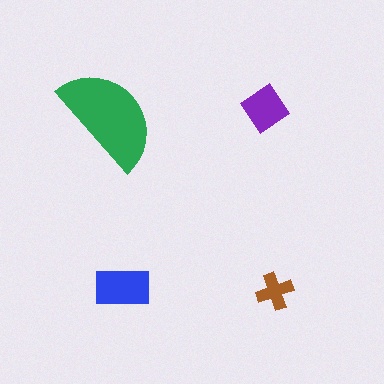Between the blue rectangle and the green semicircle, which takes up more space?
The green semicircle.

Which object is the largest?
The green semicircle.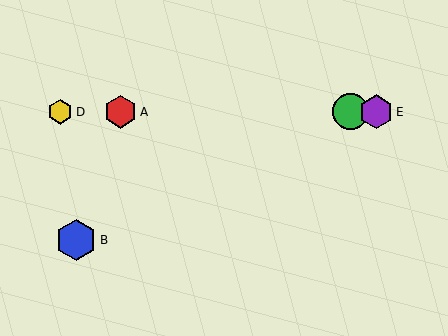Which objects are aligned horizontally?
Objects A, C, D, E are aligned horizontally.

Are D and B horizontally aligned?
No, D is at y≈112 and B is at y≈240.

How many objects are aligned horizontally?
4 objects (A, C, D, E) are aligned horizontally.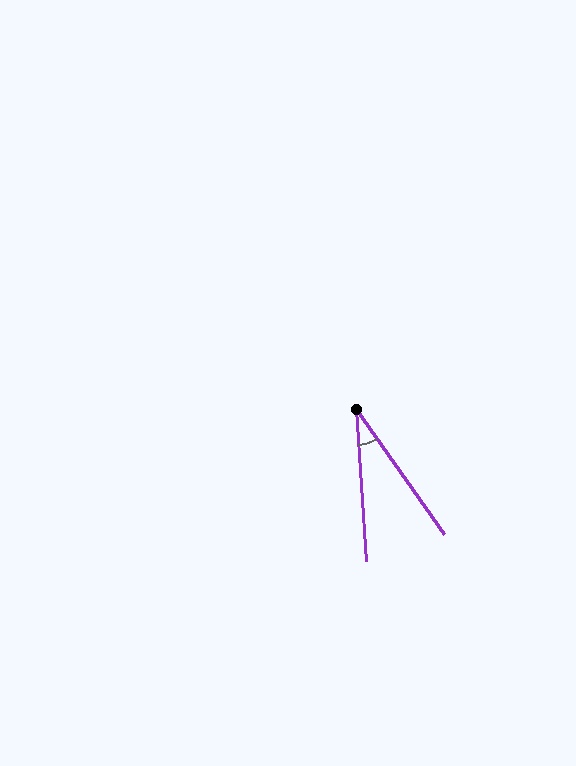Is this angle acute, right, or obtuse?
It is acute.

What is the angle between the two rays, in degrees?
Approximately 31 degrees.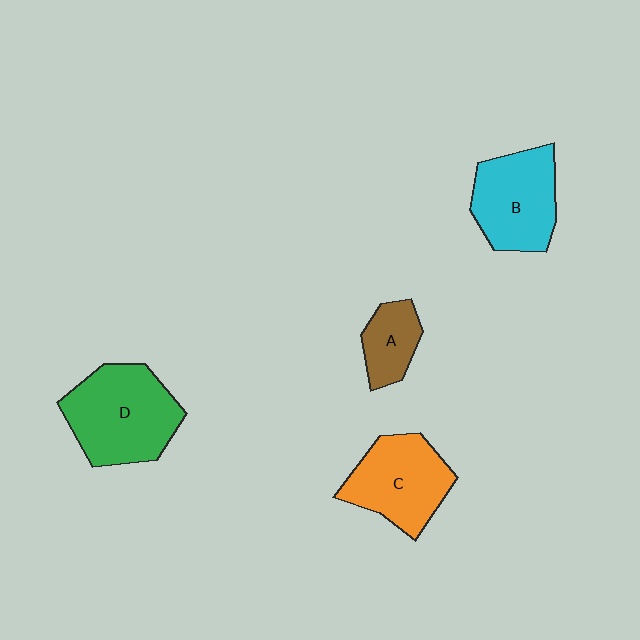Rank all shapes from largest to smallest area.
From largest to smallest: D (green), C (orange), B (cyan), A (brown).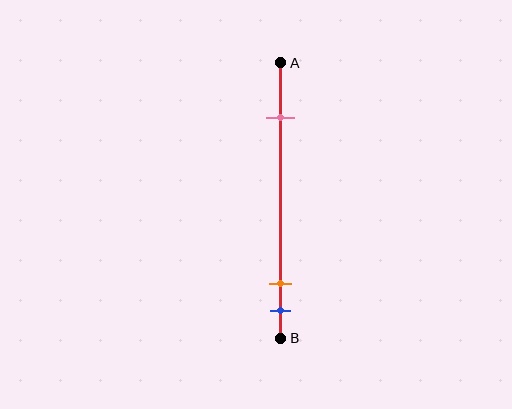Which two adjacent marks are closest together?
The orange and blue marks are the closest adjacent pair.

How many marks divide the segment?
There are 3 marks dividing the segment.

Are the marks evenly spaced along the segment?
No, the marks are not evenly spaced.